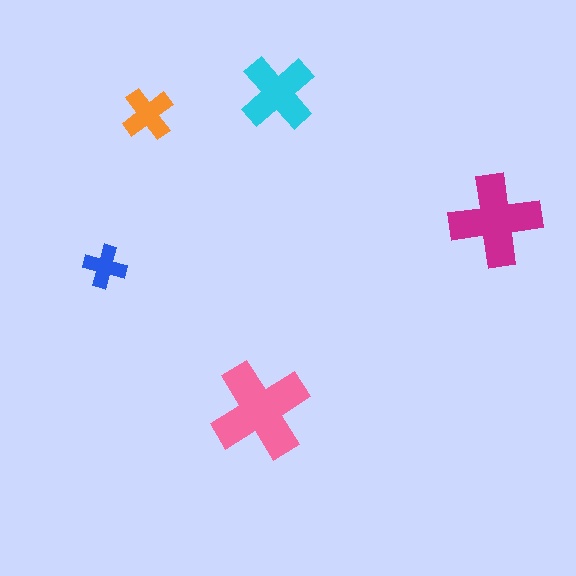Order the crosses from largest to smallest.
the pink one, the magenta one, the cyan one, the orange one, the blue one.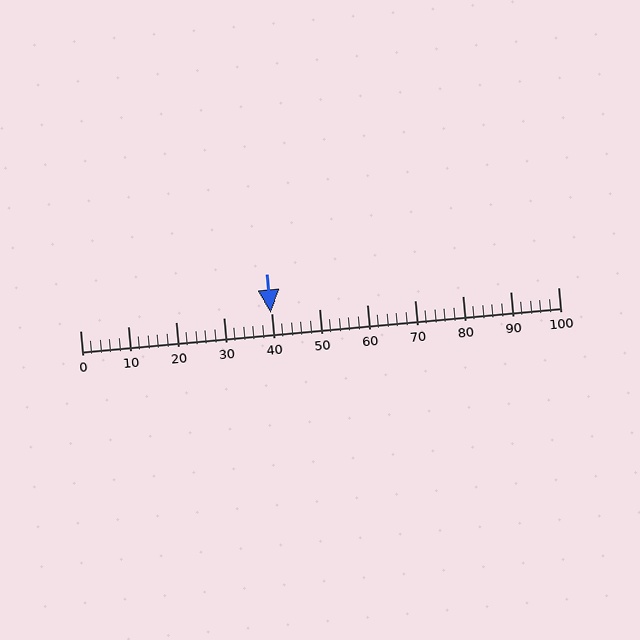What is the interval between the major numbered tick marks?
The major tick marks are spaced 10 units apart.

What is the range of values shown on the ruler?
The ruler shows values from 0 to 100.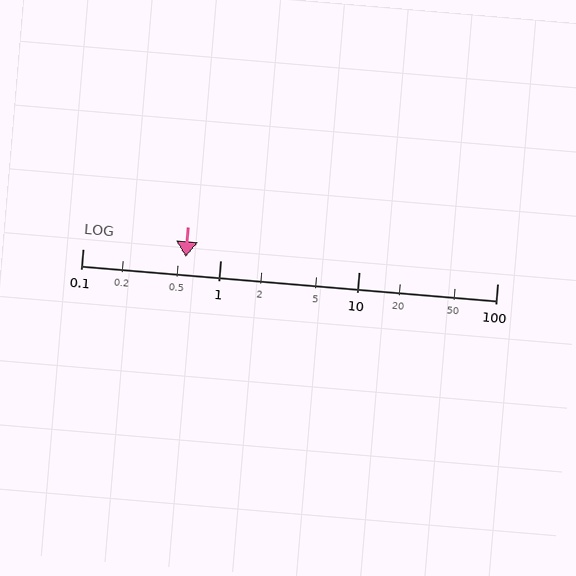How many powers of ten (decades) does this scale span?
The scale spans 3 decades, from 0.1 to 100.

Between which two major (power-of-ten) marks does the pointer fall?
The pointer is between 0.1 and 1.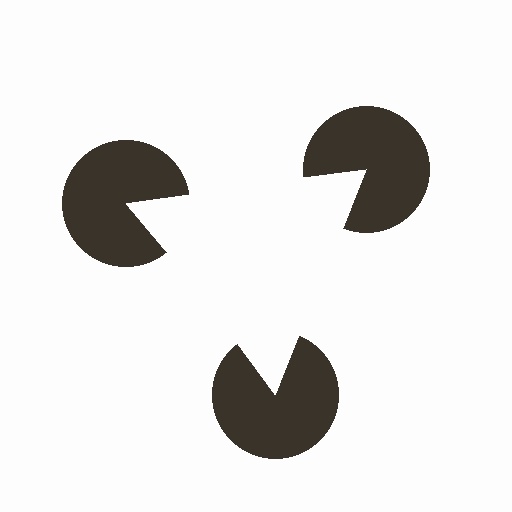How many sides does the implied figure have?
3 sides.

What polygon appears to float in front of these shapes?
An illusory triangle — its edges are inferred from the aligned wedge cuts in the pac-man discs, not physically drawn.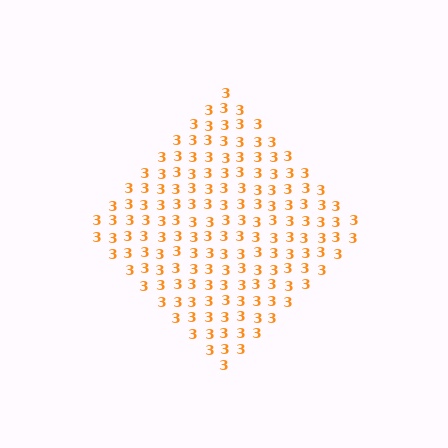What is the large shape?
The large shape is a diamond.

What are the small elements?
The small elements are digit 3's.